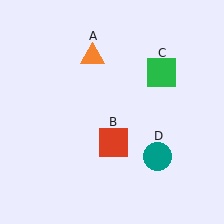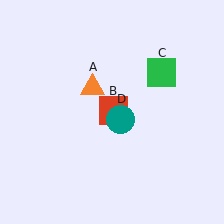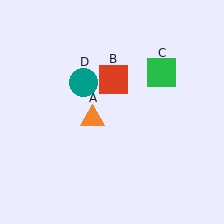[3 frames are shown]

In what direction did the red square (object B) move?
The red square (object B) moved up.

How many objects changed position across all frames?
3 objects changed position: orange triangle (object A), red square (object B), teal circle (object D).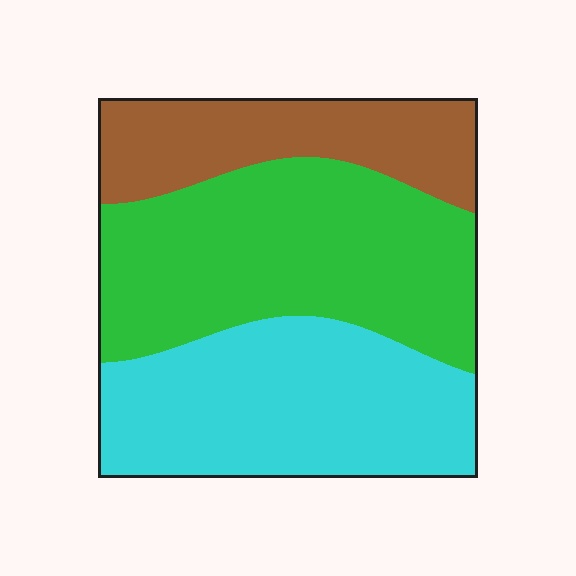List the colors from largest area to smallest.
From largest to smallest: green, cyan, brown.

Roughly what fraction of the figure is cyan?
Cyan covers about 35% of the figure.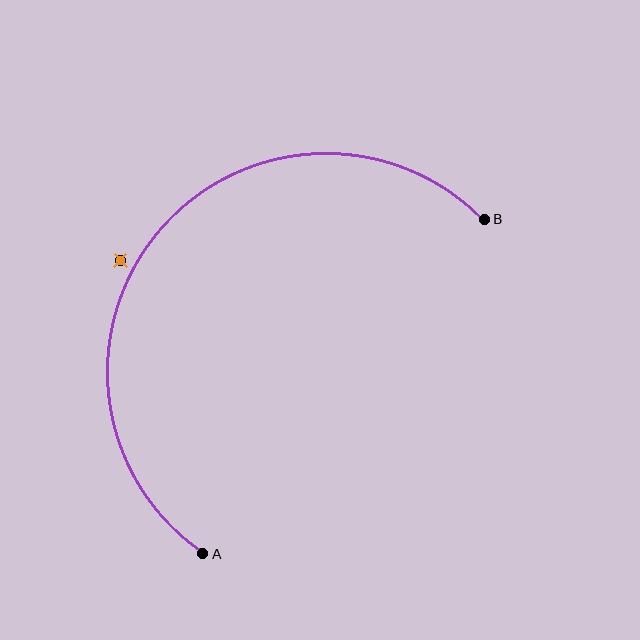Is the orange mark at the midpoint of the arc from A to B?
No — the orange mark does not lie on the arc at all. It sits slightly outside the curve.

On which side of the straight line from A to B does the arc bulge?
The arc bulges above and to the left of the straight line connecting A and B.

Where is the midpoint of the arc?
The arc midpoint is the point on the curve farthest from the straight line joining A and B. It sits above and to the left of that line.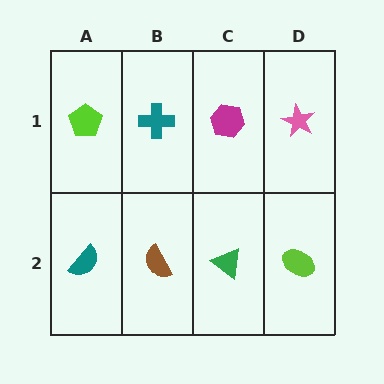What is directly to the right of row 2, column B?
A green triangle.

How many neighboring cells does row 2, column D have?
2.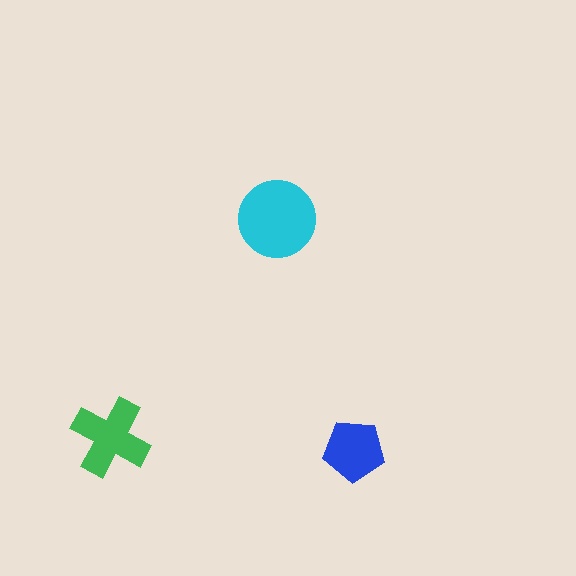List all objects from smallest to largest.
The blue pentagon, the green cross, the cyan circle.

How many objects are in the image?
There are 3 objects in the image.